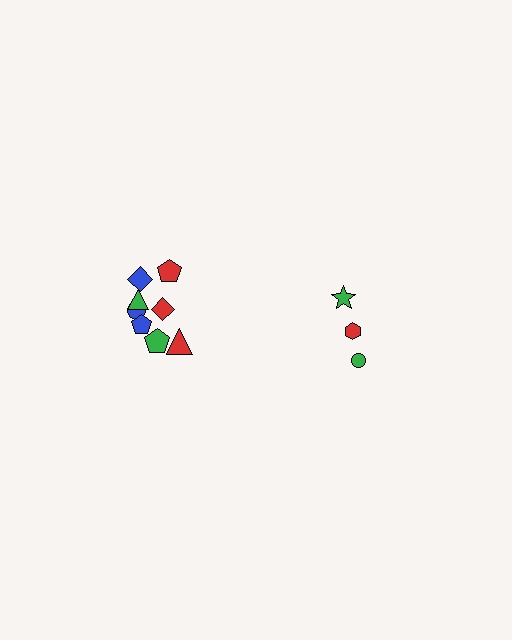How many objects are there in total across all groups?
There are 11 objects.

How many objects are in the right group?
There are 3 objects.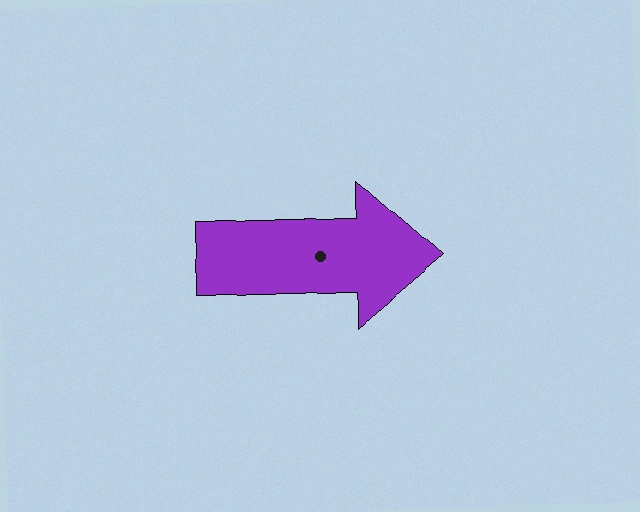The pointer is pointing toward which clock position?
Roughly 3 o'clock.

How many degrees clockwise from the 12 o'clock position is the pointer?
Approximately 91 degrees.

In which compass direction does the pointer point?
East.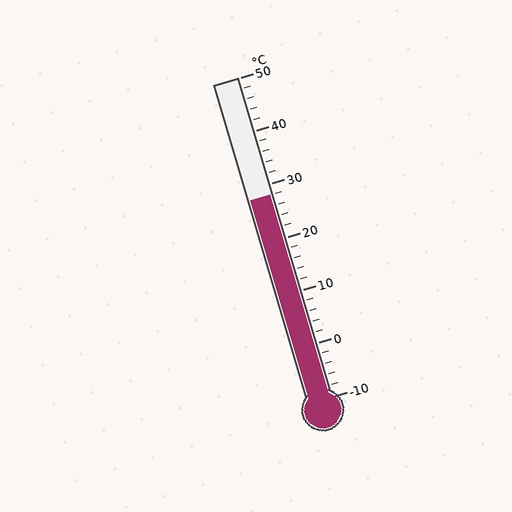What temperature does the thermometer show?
The thermometer shows approximately 28°C.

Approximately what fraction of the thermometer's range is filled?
The thermometer is filled to approximately 65% of its range.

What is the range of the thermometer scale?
The thermometer scale ranges from -10°C to 50°C.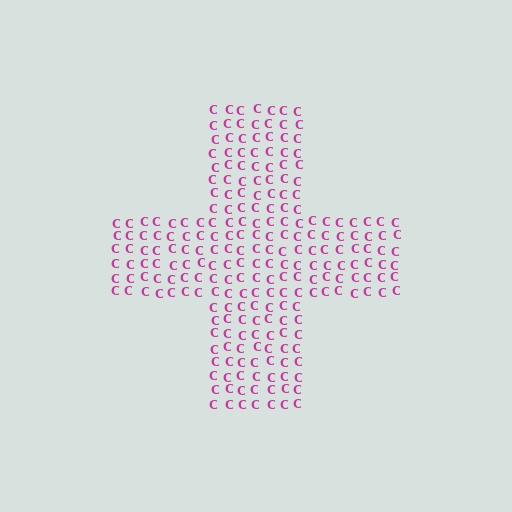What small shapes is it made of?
It is made of small letter C's.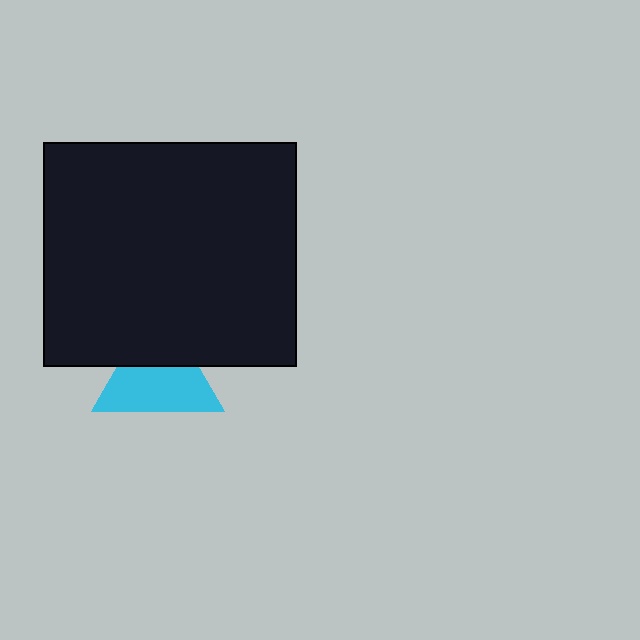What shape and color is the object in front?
The object in front is a black rectangle.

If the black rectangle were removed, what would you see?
You would see the complete cyan triangle.